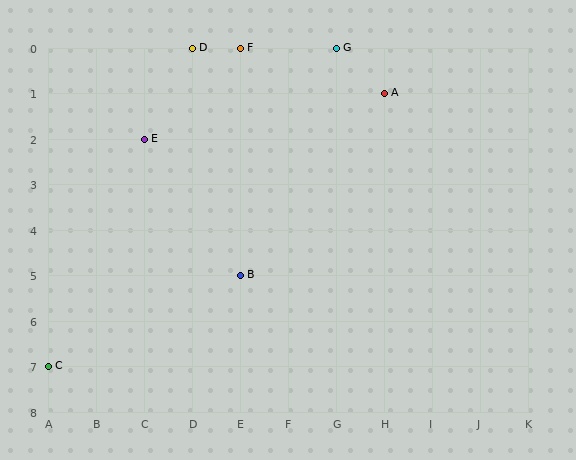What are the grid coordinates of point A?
Point A is at grid coordinates (H, 1).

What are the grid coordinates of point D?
Point D is at grid coordinates (D, 0).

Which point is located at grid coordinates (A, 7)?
Point C is at (A, 7).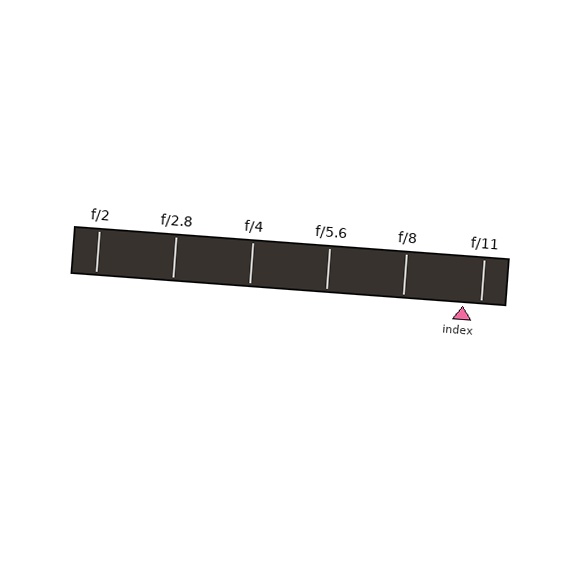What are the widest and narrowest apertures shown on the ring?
The widest aperture shown is f/2 and the narrowest is f/11.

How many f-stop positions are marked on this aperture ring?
There are 6 f-stop positions marked.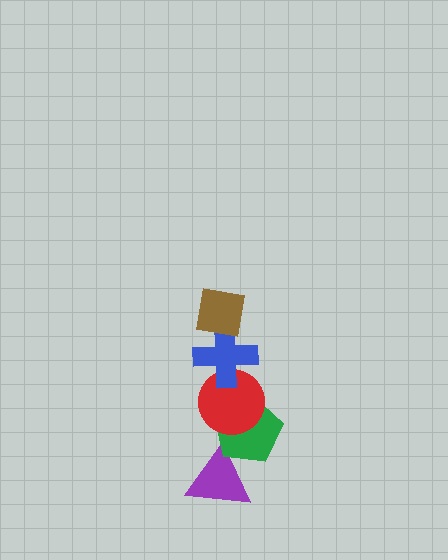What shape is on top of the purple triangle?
The green pentagon is on top of the purple triangle.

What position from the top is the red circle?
The red circle is 3rd from the top.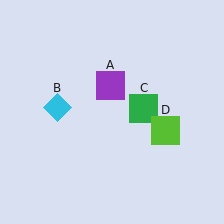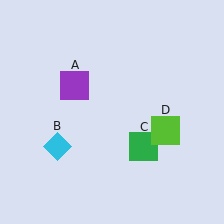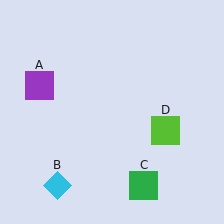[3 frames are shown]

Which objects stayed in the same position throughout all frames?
Lime square (object D) remained stationary.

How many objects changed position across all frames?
3 objects changed position: purple square (object A), cyan diamond (object B), green square (object C).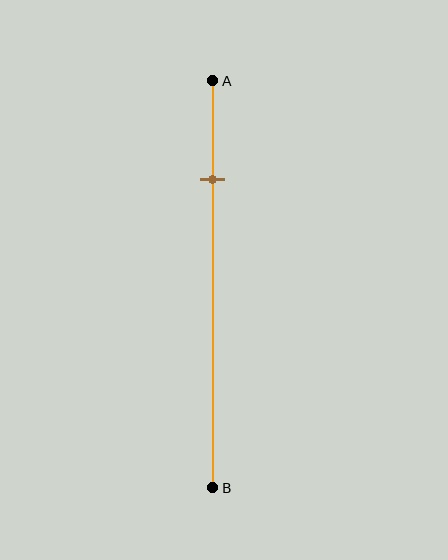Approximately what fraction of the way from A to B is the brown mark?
The brown mark is approximately 25% of the way from A to B.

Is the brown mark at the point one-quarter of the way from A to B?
Yes, the mark is approximately at the one-quarter point.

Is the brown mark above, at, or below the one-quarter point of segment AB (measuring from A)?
The brown mark is approximately at the one-quarter point of segment AB.